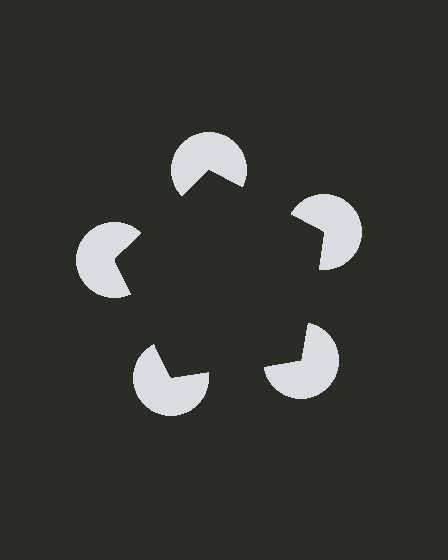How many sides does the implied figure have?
5 sides.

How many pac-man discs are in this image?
There are 5 — one at each vertex of the illusory pentagon.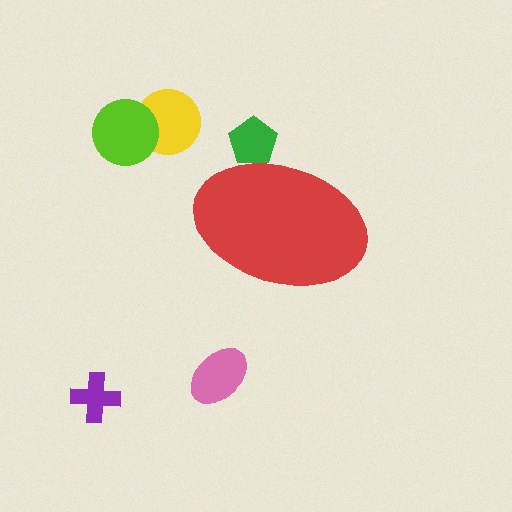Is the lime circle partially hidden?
No, the lime circle is fully visible.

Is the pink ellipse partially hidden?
No, the pink ellipse is fully visible.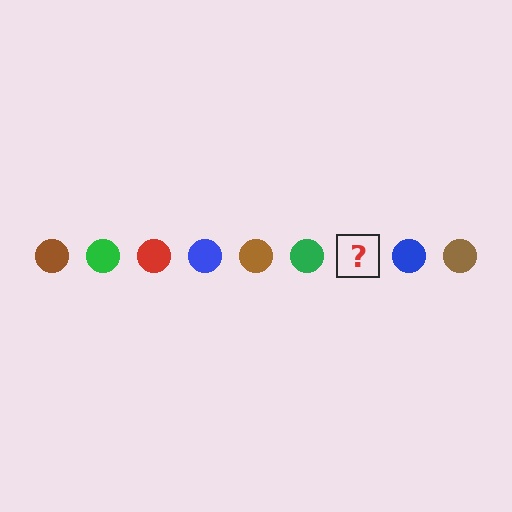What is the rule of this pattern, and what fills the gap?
The rule is that the pattern cycles through brown, green, red, blue circles. The gap should be filled with a red circle.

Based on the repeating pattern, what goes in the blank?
The blank should be a red circle.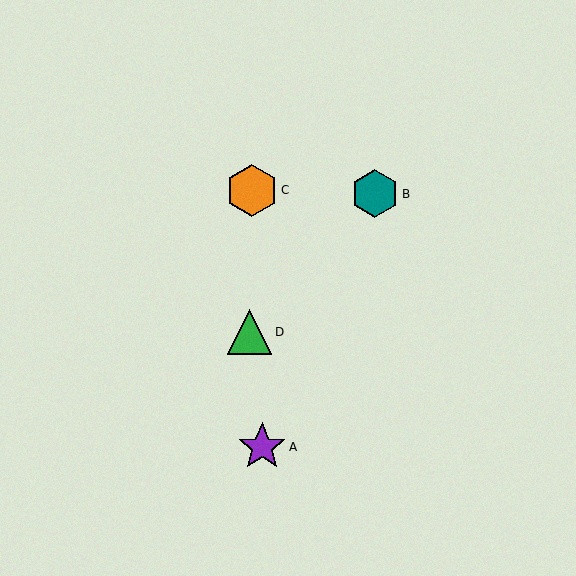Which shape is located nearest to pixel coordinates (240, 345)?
The green triangle (labeled D) at (250, 332) is nearest to that location.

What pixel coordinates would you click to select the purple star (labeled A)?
Click at (262, 447) to select the purple star A.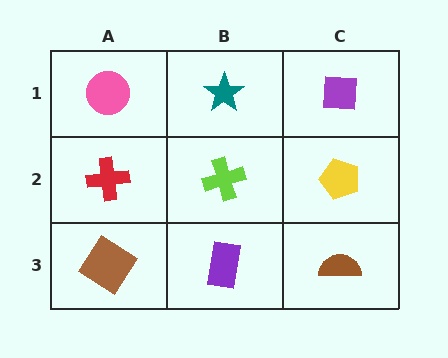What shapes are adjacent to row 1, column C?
A yellow pentagon (row 2, column C), a teal star (row 1, column B).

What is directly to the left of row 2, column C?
A lime cross.